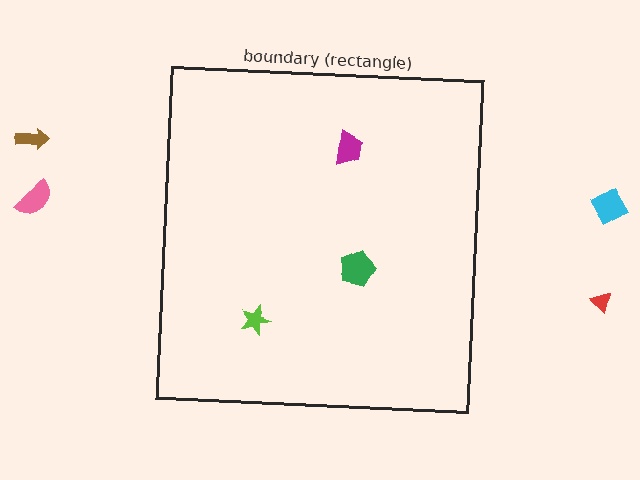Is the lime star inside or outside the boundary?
Inside.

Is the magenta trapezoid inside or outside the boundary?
Inside.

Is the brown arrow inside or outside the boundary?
Outside.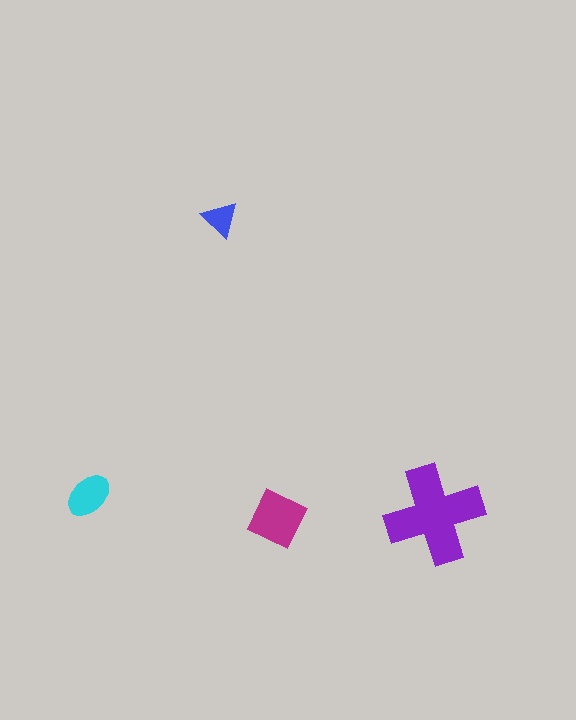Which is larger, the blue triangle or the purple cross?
The purple cross.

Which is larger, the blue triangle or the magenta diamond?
The magenta diamond.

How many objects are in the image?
There are 4 objects in the image.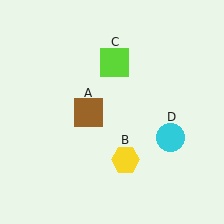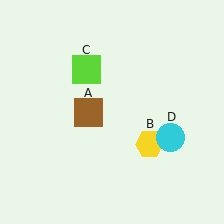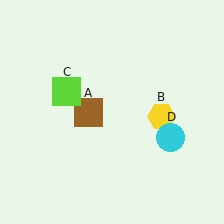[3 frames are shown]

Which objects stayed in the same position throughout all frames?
Brown square (object A) and cyan circle (object D) remained stationary.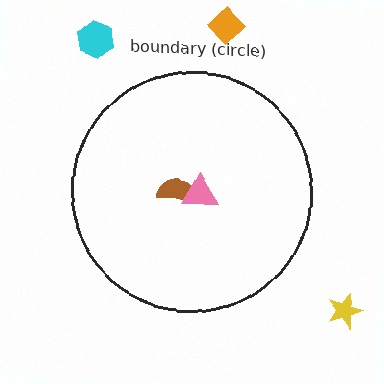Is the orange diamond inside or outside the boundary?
Outside.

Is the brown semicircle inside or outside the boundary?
Inside.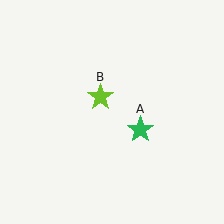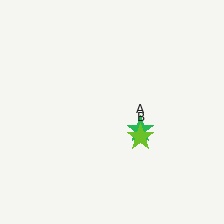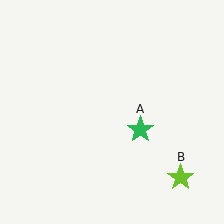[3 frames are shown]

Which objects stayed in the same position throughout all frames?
Green star (object A) remained stationary.